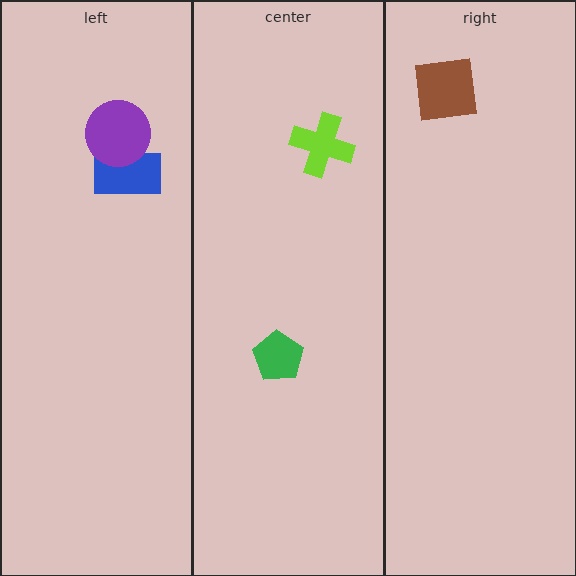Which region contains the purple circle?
The left region.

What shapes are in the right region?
The brown square.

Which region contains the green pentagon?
The center region.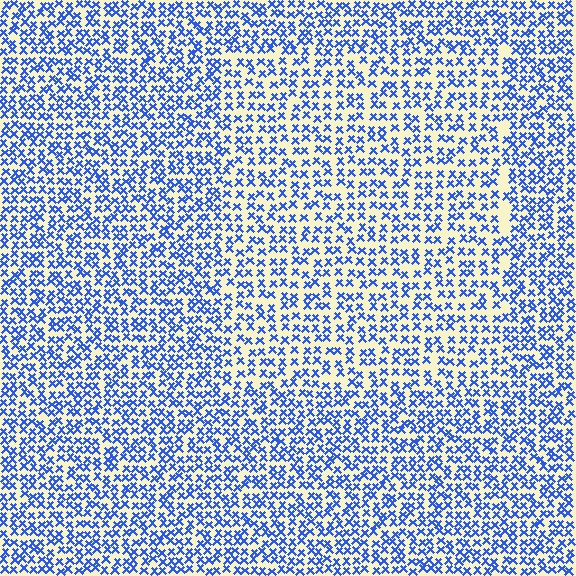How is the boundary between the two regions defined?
The boundary is defined by a change in element density (approximately 1.4x ratio). All elements are the same color, size, and shape.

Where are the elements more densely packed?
The elements are more densely packed outside the rectangle boundary.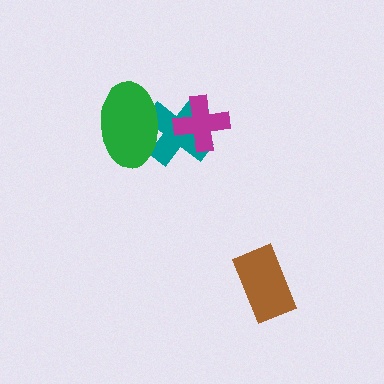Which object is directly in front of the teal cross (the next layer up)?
The magenta cross is directly in front of the teal cross.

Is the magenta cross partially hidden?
No, no other shape covers it.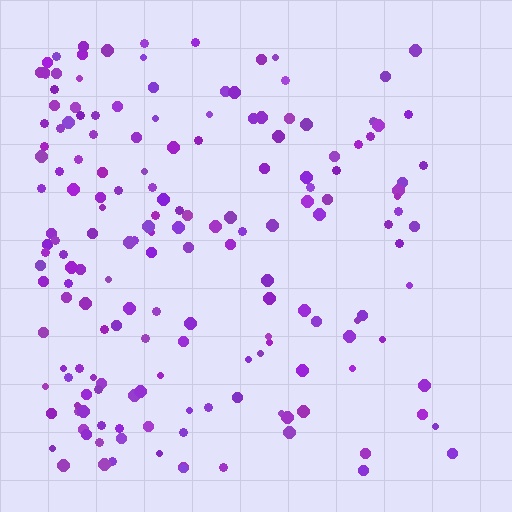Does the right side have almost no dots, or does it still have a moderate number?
Still a moderate number, just noticeably fewer than the left.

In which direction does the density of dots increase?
From right to left, with the left side densest.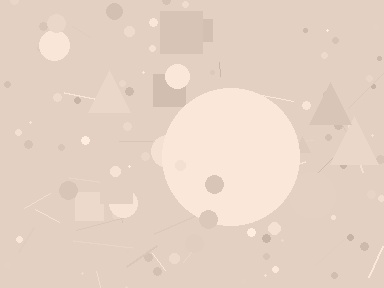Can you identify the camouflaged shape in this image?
The camouflaged shape is a circle.